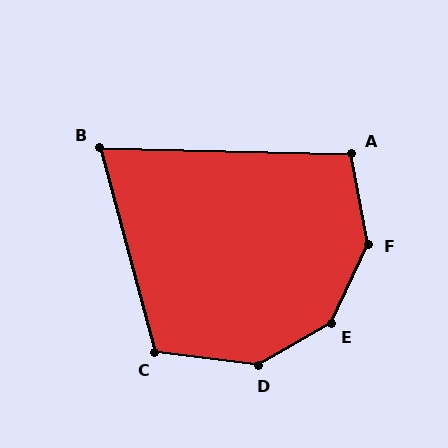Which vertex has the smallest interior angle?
B, at approximately 74 degrees.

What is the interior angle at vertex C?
Approximately 112 degrees (obtuse).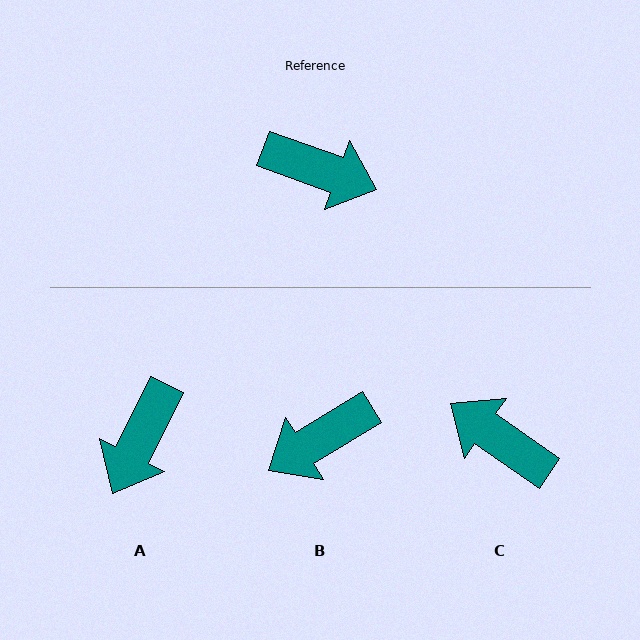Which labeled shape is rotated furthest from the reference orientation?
C, about 165 degrees away.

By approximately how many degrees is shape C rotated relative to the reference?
Approximately 165 degrees counter-clockwise.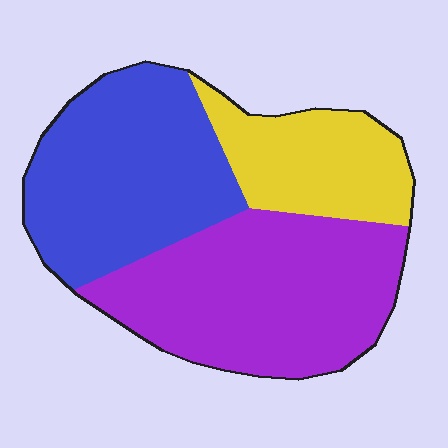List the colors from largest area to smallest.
From largest to smallest: purple, blue, yellow.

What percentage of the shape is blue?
Blue takes up between a quarter and a half of the shape.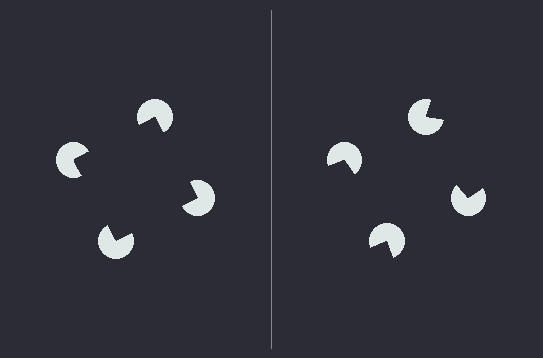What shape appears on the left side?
An illusory square.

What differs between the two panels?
The pac-man discs are positioned identically on both sides; only the wedge orientations differ. On the left they align to a square; on the right they are misaligned.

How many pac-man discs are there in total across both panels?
8 — 4 on each side.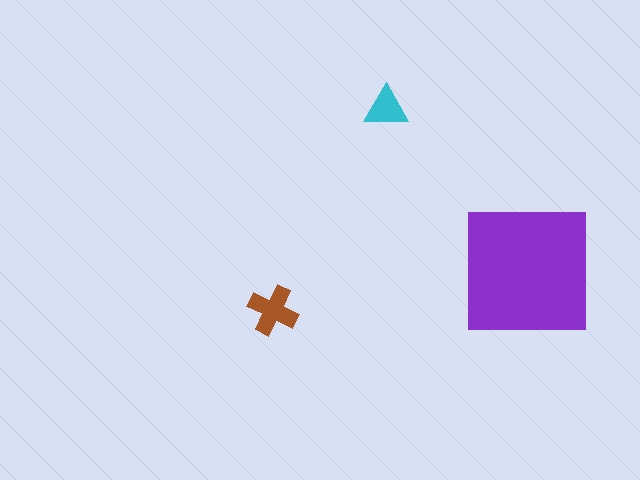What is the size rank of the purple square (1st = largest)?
1st.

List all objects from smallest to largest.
The cyan triangle, the brown cross, the purple square.